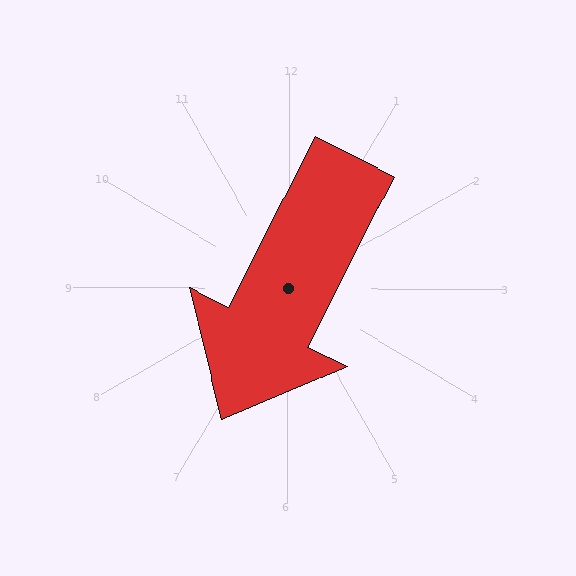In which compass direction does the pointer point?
Southwest.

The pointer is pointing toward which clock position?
Roughly 7 o'clock.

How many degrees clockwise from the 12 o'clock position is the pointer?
Approximately 207 degrees.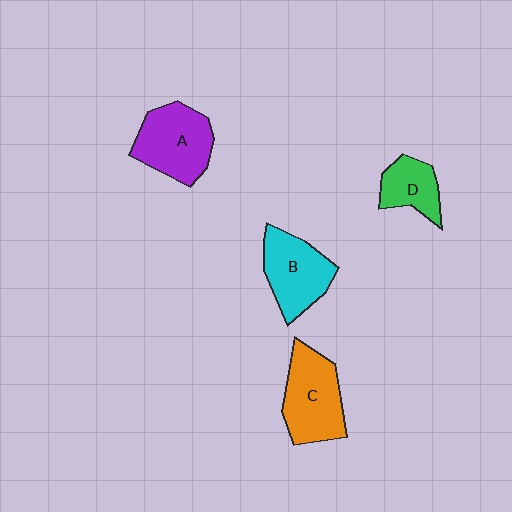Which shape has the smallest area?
Shape D (green).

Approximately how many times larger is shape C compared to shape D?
Approximately 1.7 times.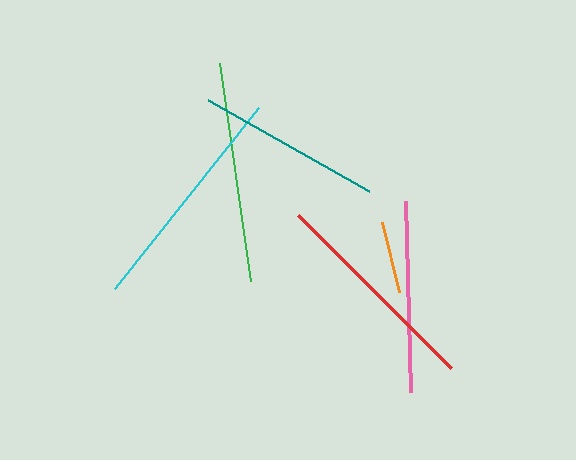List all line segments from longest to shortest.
From longest to shortest: cyan, green, red, pink, teal, orange.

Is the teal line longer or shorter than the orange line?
The teal line is longer than the orange line.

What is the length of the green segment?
The green segment is approximately 220 pixels long.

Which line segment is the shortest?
The orange line is the shortest at approximately 72 pixels.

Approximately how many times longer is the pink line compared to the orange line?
The pink line is approximately 2.6 times the length of the orange line.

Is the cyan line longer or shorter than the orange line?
The cyan line is longer than the orange line.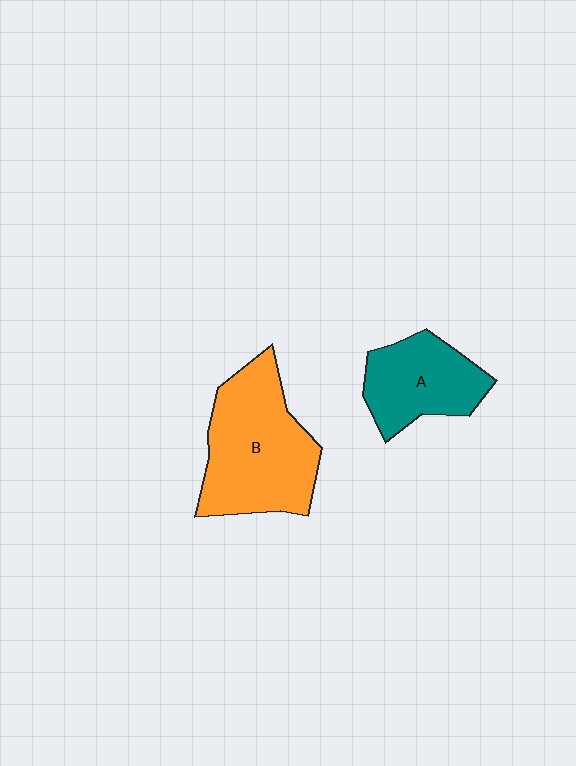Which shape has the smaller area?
Shape A (teal).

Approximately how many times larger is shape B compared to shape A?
Approximately 1.6 times.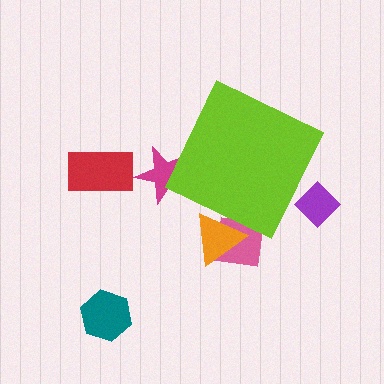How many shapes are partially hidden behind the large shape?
4 shapes are partially hidden.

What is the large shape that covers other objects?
A lime diamond.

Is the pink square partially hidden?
Yes, the pink square is partially hidden behind the lime diamond.